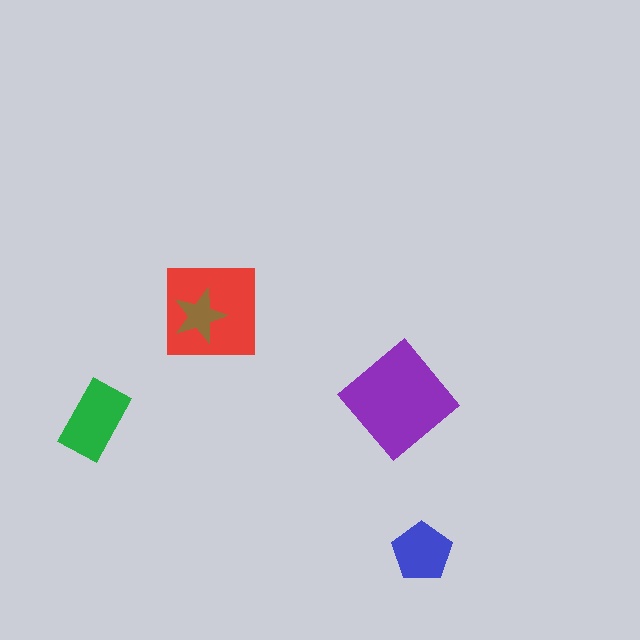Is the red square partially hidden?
Yes, it is partially covered by another shape.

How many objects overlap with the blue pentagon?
0 objects overlap with the blue pentagon.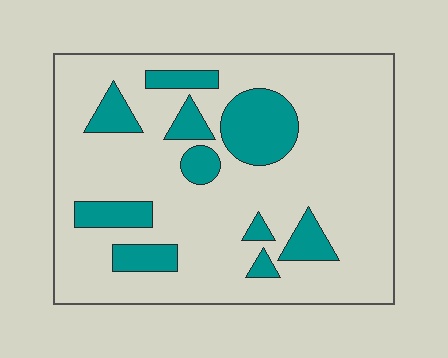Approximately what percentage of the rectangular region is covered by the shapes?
Approximately 20%.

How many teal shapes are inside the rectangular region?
10.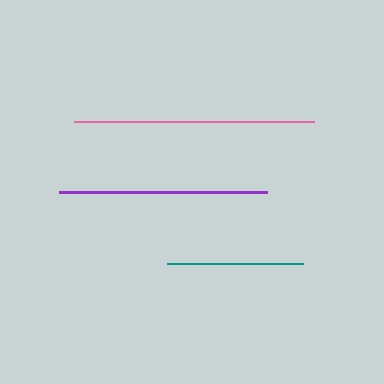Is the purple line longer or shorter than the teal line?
The purple line is longer than the teal line.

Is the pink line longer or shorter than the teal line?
The pink line is longer than the teal line.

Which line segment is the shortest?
The teal line is the shortest at approximately 136 pixels.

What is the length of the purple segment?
The purple segment is approximately 208 pixels long.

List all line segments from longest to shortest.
From longest to shortest: pink, purple, teal.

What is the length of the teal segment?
The teal segment is approximately 136 pixels long.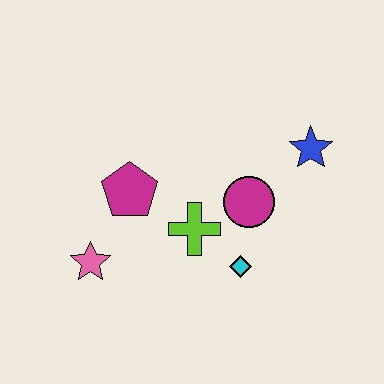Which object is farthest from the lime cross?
The blue star is farthest from the lime cross.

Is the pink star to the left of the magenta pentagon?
Yes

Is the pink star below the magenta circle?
Yes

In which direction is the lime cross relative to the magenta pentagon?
The lime cross is to the right of the magenta pentagon.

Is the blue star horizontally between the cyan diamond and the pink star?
No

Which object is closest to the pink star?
The magenta pentagon is closest to the pink star.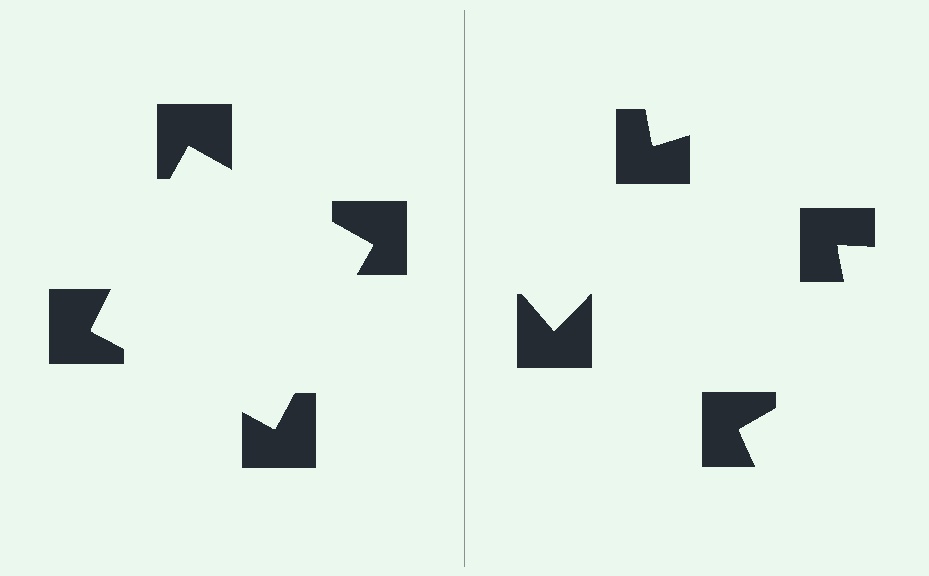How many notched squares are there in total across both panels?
8 — 4 on each side.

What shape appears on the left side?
An illusory square.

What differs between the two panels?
The notched squares are positioned identically on both sides; only the wedge orientations differ. On the left they align to a square; on the right they are misaligned.